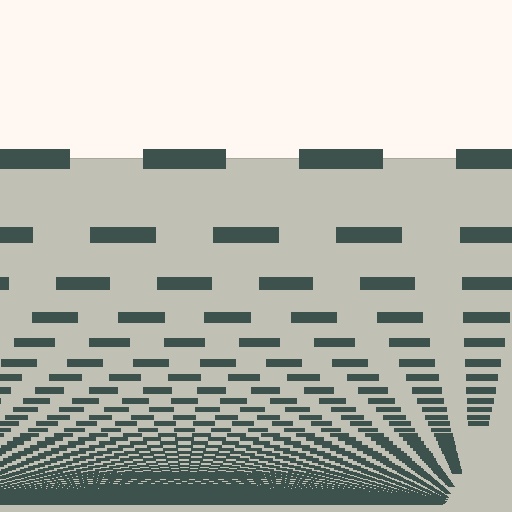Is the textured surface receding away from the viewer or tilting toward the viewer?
The surface appears to tilt toward the viewer. Texture elements get larger and sparser toward the top.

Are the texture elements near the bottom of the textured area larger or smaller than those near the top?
Smaller. The gradient is inverted — elements near the bottom are smaller and denser.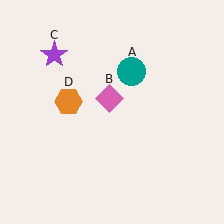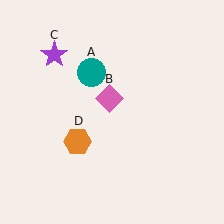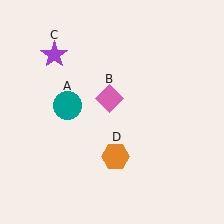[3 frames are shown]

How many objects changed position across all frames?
2 objects changed position: teal circle (object A), orange hexagon (object D).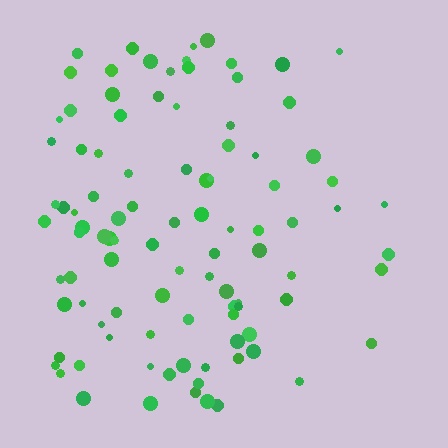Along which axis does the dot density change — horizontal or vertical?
Horizontal.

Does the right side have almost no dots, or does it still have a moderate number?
Still a moderate number, just noticeably fewer than the left.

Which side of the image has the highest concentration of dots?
The left.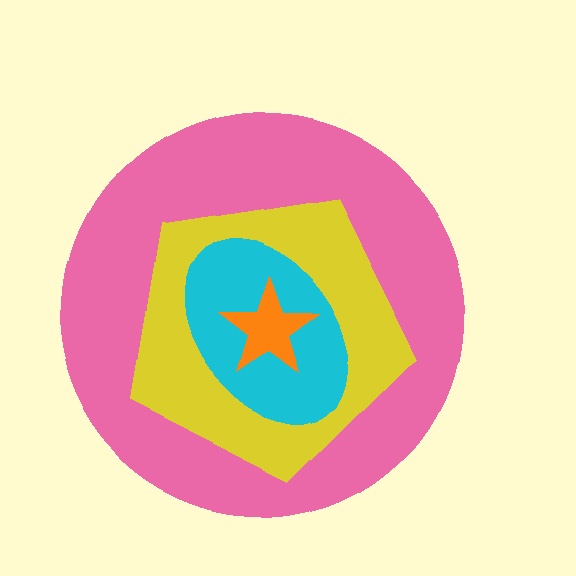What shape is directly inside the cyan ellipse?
The orange star.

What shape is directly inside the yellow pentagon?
The cyan ellipse.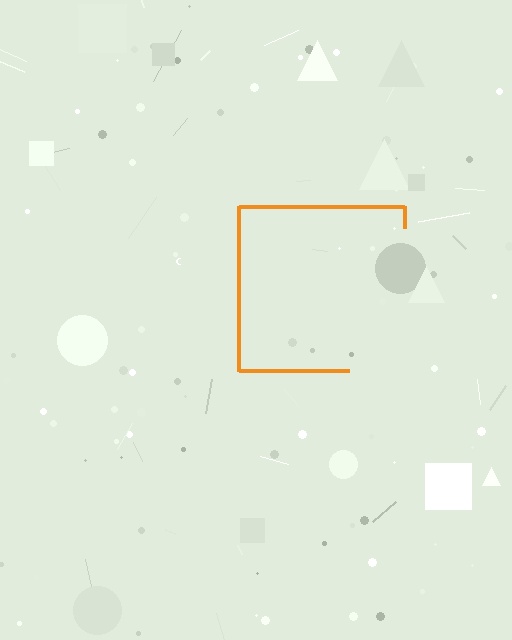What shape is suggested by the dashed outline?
The dashed outline suggests a square.